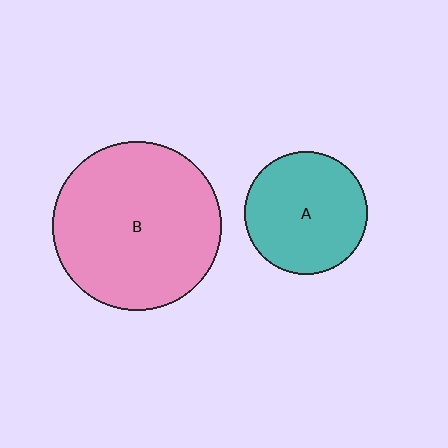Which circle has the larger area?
Circle B (pink).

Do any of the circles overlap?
No, none of the circles overlap.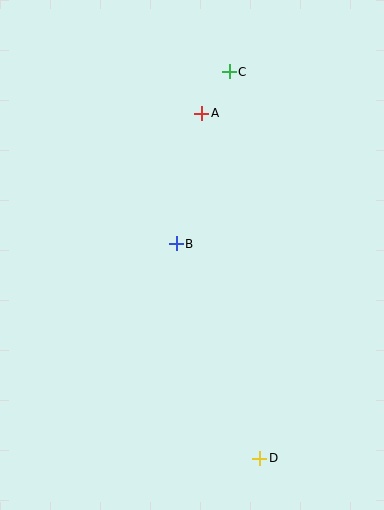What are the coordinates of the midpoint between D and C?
The midpoint between D and C is at (244, 265).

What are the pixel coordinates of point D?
Point D is at (260, 458).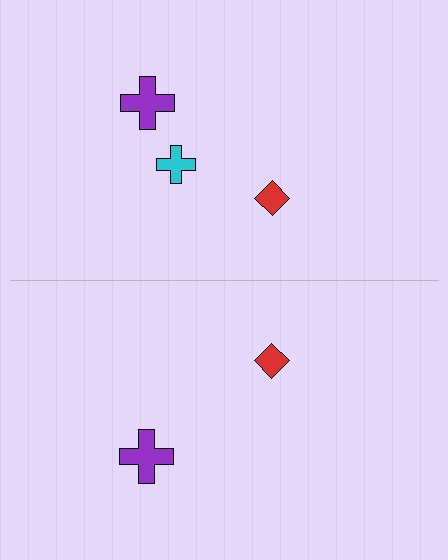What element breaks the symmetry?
A cyan cross is missing from the bottom side.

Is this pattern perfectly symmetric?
No, the pattern is not perfectly symmetric. A cyan cross is missing from the bottom side.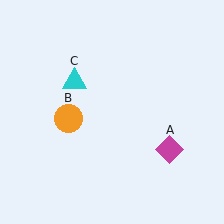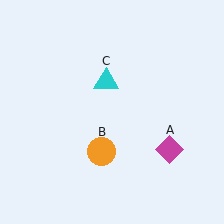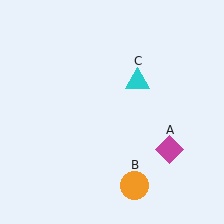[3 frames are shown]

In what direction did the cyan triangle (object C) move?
The cyan triangle (object C) moved right.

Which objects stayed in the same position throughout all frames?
Magenta diamond (object A) remained stationary.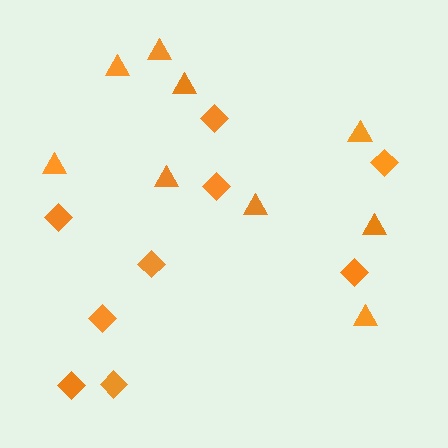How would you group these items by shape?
There are 2 groups: one group of triangles (9) and one group of diamonds (9).